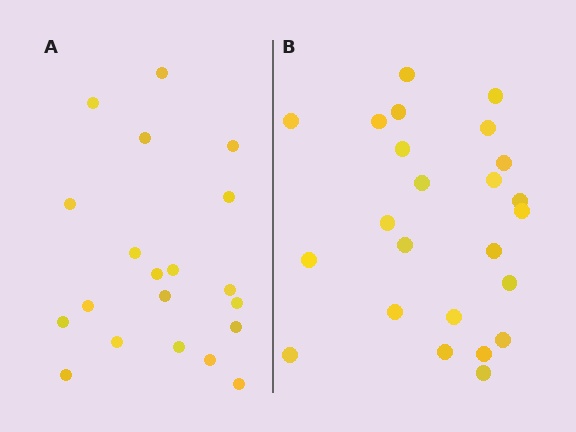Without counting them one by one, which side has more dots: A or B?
Region B (the right region) has more dots.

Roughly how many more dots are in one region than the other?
Region B has about 4 more dots than region A.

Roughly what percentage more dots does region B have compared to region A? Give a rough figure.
About 20% more.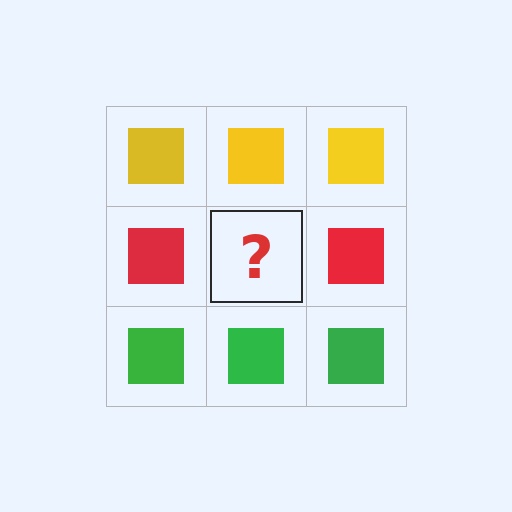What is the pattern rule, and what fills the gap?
The rule is that each row has a consistent color. The gap should be filled with a red square.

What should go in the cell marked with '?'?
The missing cell should contain a red square.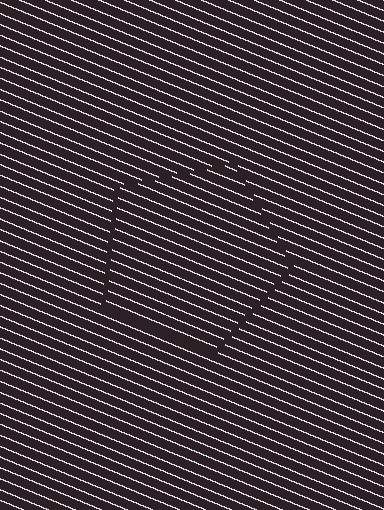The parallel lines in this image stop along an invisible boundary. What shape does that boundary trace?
An illusory pentagon. The interior of the shape contains the same grating, shifted by half a period — the contour is defined by the phase discontinuity where line-ends from the inner and outer gratings abut.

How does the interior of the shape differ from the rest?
The interior of the shape contains the same grating, shifted by half a period — the contour is defined by the phase discontinuity where line-ends from the inner and outer gratings abut.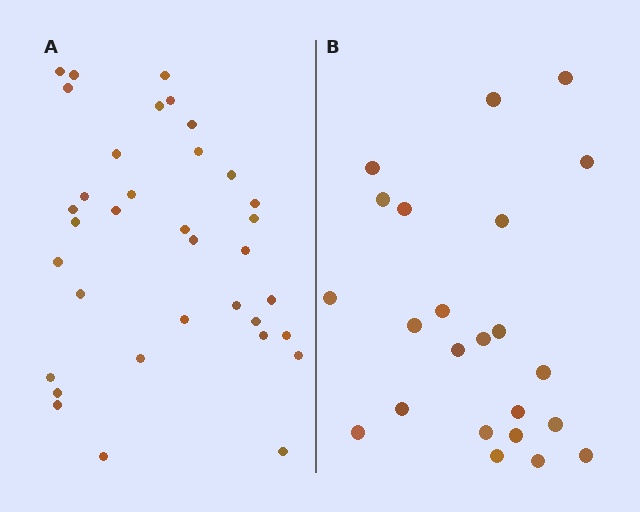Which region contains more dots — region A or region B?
Region A (the left region) has more dots.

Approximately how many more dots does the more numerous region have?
Region A has roughly 12 or so more dots than region B.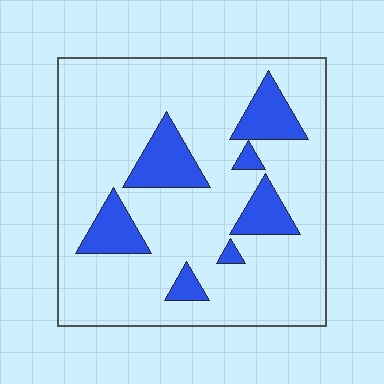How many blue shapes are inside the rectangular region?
7.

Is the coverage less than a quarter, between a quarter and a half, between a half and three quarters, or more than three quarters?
Less than a quarter.